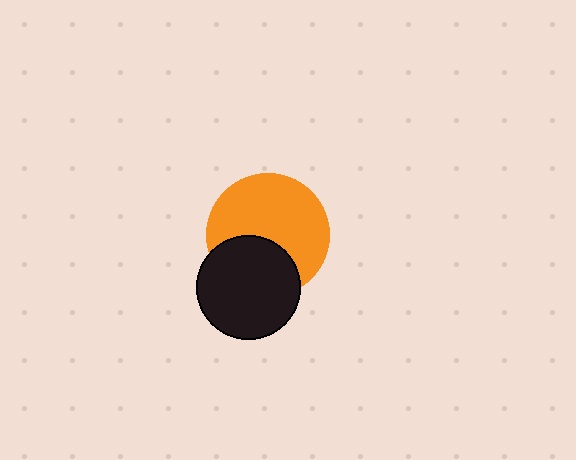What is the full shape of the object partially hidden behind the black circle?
The partially hidden object is an orange circle.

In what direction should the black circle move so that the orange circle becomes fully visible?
The black circle should move down. That is the shortest direction to clear the overlap and leave the orange circle fully visible.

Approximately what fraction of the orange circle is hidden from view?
Roughly 34% of the orange circle is hidden behind the black circle.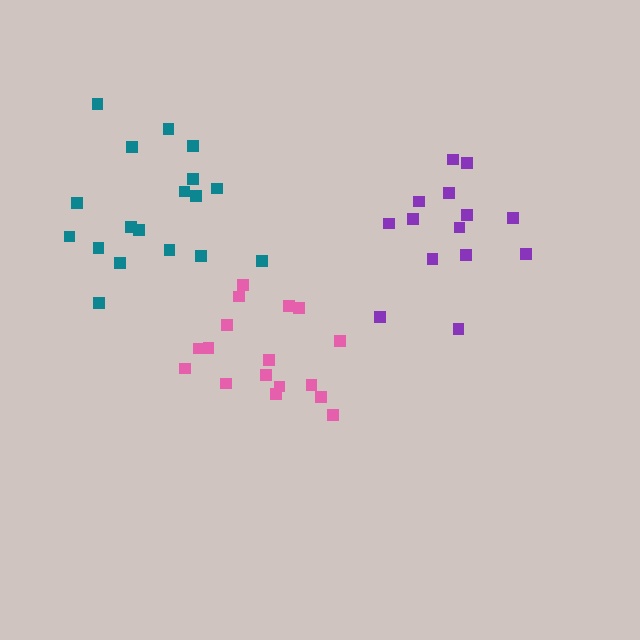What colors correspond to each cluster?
The clusters are colored: pink, purple, teal.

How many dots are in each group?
Group 1: 17 dots, Group 2: 14 dots, Group 3: 18 dots (49 total).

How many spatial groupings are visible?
There are 3 spatial groupings.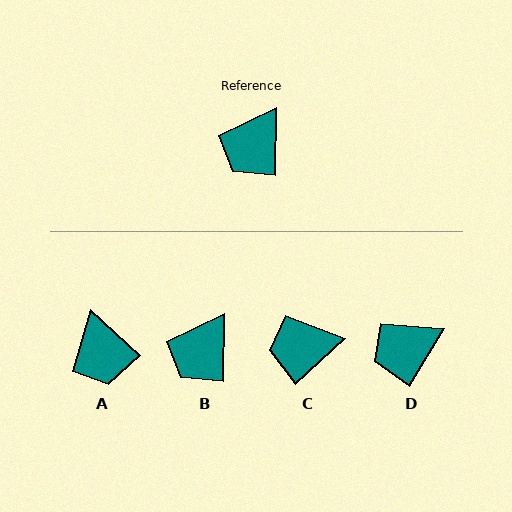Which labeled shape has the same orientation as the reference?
B.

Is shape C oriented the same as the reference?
No, it is off by about 46 degrees.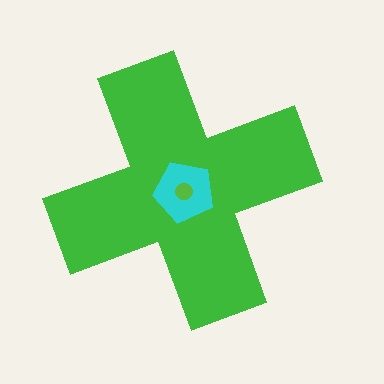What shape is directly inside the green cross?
The cyan pentagon.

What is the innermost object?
The lime circle.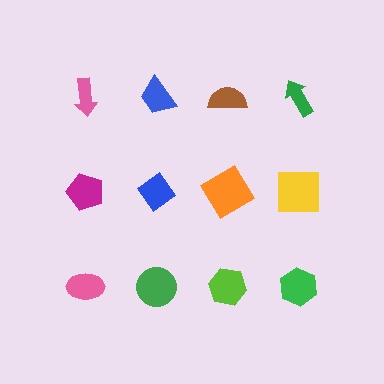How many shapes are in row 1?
4 shapes.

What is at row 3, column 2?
A green circle.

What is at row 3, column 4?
A green hexagon.